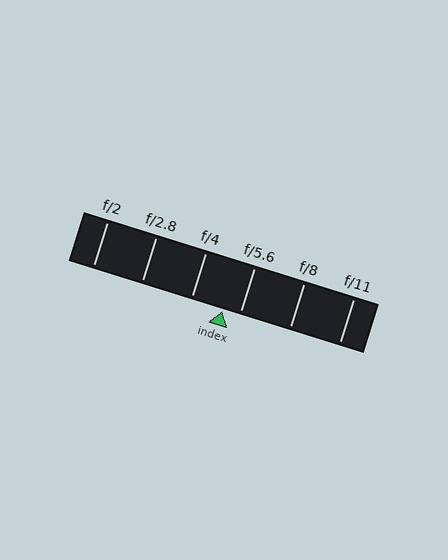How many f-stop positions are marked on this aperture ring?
There are 6 f-stop positions marked.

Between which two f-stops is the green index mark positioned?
The index mark is between f/4 and f/5.6.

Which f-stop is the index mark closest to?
The index mark is closest to f/5.6.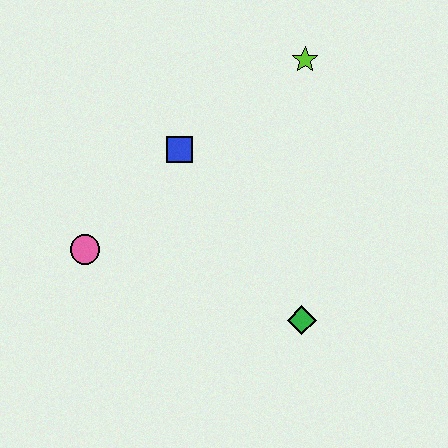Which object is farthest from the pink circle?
The lime star is farthest from the pink circle.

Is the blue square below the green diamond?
No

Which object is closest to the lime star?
The blue square is closest to the lime star.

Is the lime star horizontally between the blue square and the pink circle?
No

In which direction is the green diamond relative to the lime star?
The green diamond is below the lime star.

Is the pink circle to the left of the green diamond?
Yes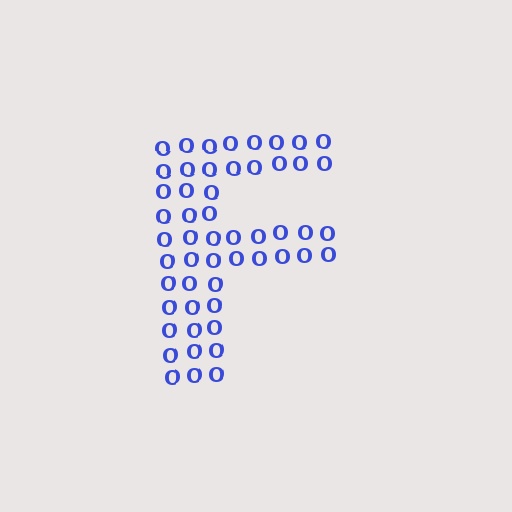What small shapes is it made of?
It is made of small letter O's.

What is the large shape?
The large shape is the letter F.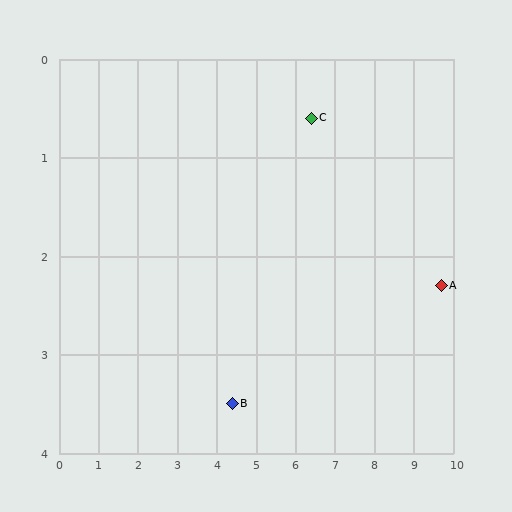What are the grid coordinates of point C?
Point C is at approximately (6.4, 0.6).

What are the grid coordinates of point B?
Point B is at approximately (4.4, 3.5).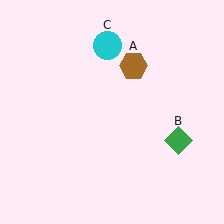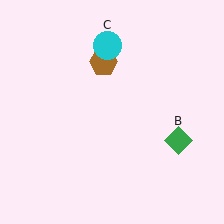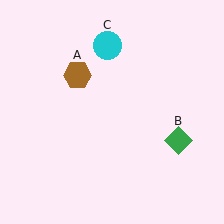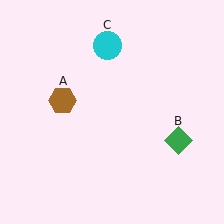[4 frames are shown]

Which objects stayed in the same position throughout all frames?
Green diamond (object B) and cyan circle (object C) remained stationary.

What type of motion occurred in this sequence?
The brown hexagon (object A) rotated counterclockwise around the center of the scene.